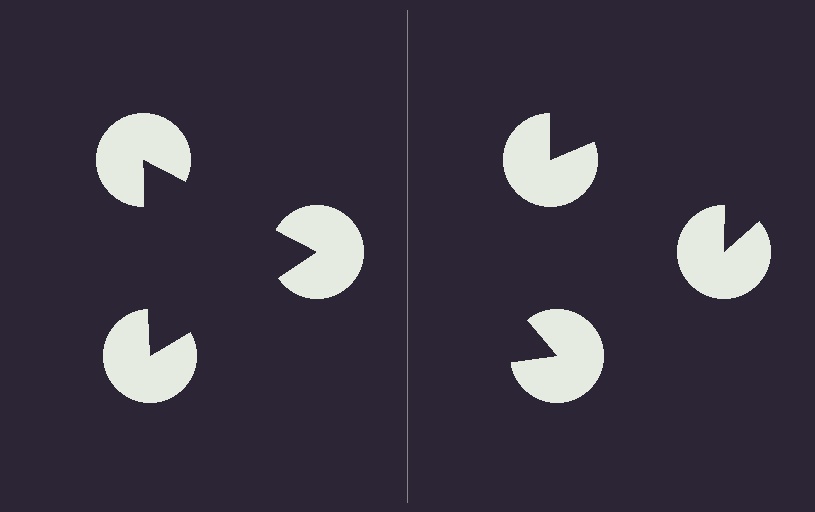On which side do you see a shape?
An illusory triangle appears on the left side. On the right side the wedge cuts are rotated, so no coherent shape forms.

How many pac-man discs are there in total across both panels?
6 — 3 on each side.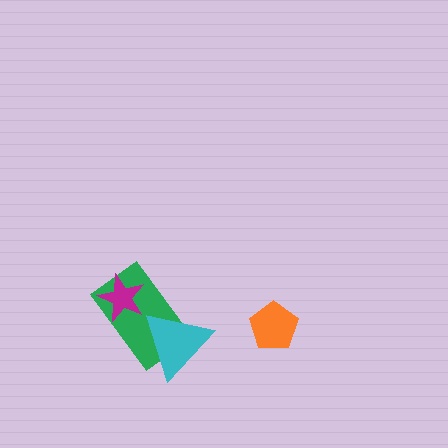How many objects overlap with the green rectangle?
2 objects overlap with the green rectangle.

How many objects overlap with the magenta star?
1 object overlaps with the magenta star.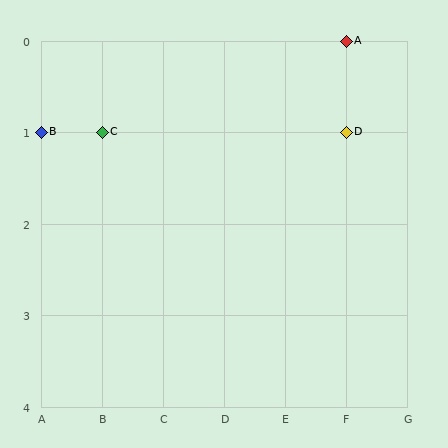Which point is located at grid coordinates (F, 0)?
Point A is at (F, 0).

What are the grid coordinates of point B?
Point B is at grid coordinates (A, 1).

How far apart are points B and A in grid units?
Points B and A are 5 columns and 1 row apart (about 5.1 grid units diagonally).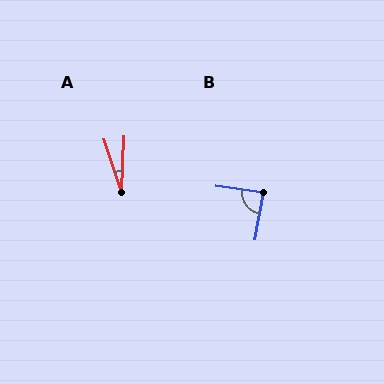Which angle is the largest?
B, at approximately 88 degrees.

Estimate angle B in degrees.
Approximately 88 degrees.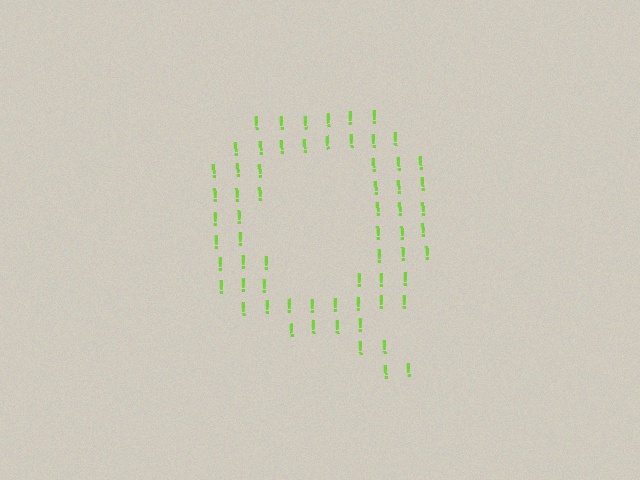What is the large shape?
The large shape is the letter Q.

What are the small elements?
The small elements are exclamation marks.